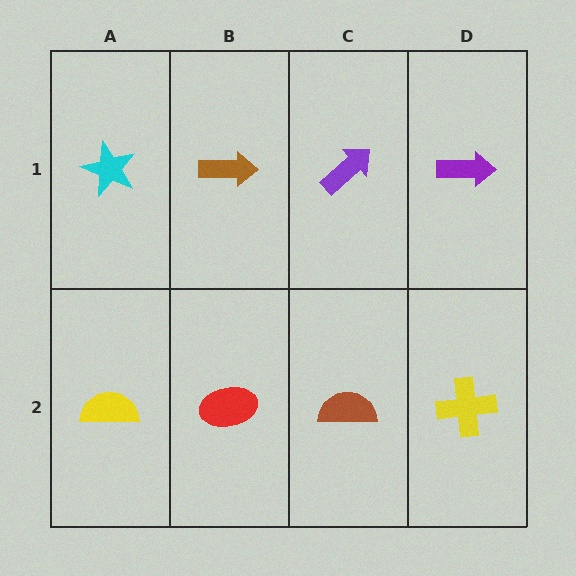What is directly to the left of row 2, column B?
A yellow semicircle.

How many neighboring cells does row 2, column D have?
2.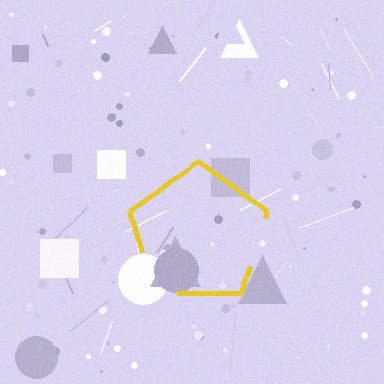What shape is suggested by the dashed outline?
The dashed outline suggests a pentagon.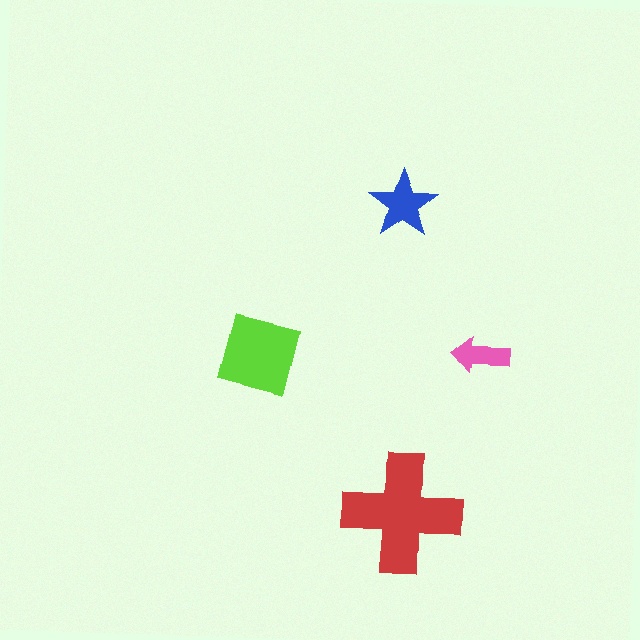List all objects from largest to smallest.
The red cross, the lime square, the blue star, the pink arrow.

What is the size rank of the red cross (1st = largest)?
1st.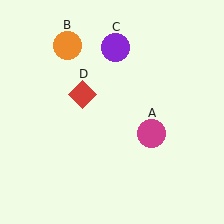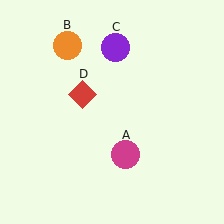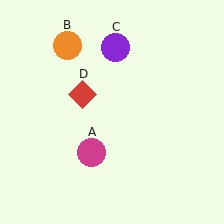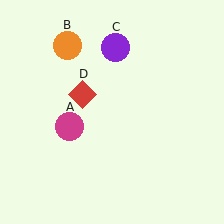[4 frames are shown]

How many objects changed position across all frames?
1 object changed position: magenta circle (object A).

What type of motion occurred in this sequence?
The magenta circle (object A) rotated clockwise around the center of the scene.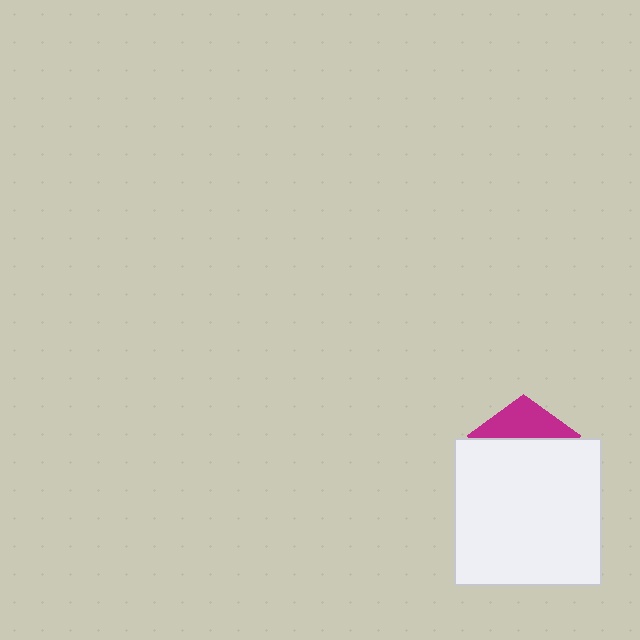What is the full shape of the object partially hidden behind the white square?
The partially hidden object is a magenta pentagon.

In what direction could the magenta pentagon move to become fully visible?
The magenta pentagon could move up. That would shift it out from behind the white square entirely.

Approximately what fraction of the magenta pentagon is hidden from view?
Roughly 69% of the magenta pentagon is hidden behind the white square.